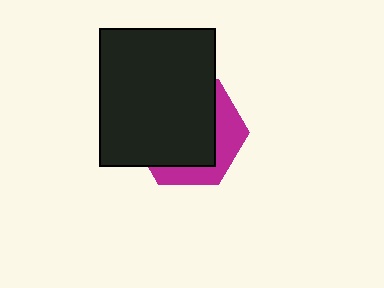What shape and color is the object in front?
The object in front is a black rectangle.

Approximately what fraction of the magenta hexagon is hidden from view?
Roughly 68% of the magenta hexagon is hidden behind the black rectangle.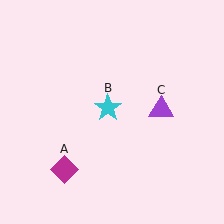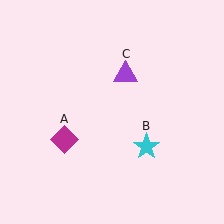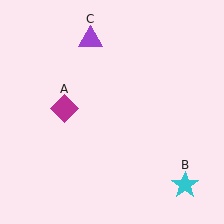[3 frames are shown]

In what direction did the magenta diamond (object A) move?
The magenta diamond (object A) moved up.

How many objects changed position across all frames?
3 objects changed position: magenta diamond (object A), cyan star (object B), purple triangle (object C).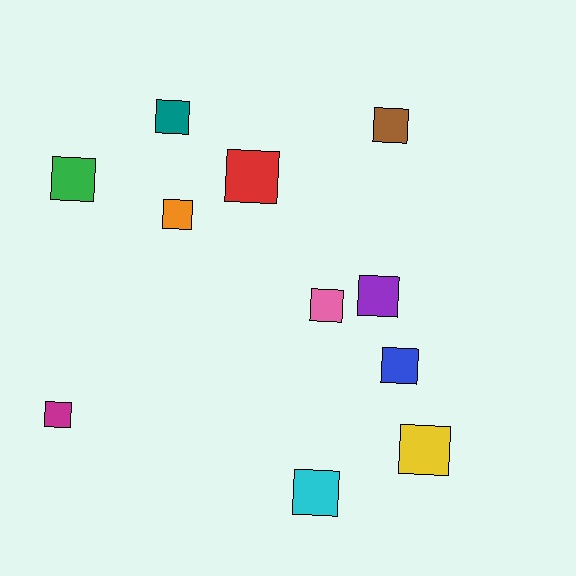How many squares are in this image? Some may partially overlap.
There are 11 squares.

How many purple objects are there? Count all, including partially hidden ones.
There is 1 purple object.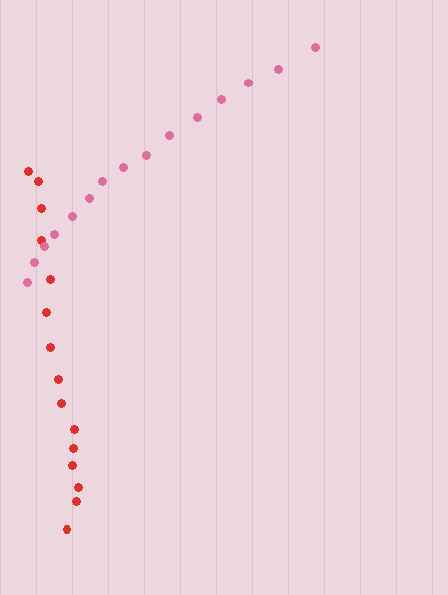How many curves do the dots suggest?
There are 2 distinct paths.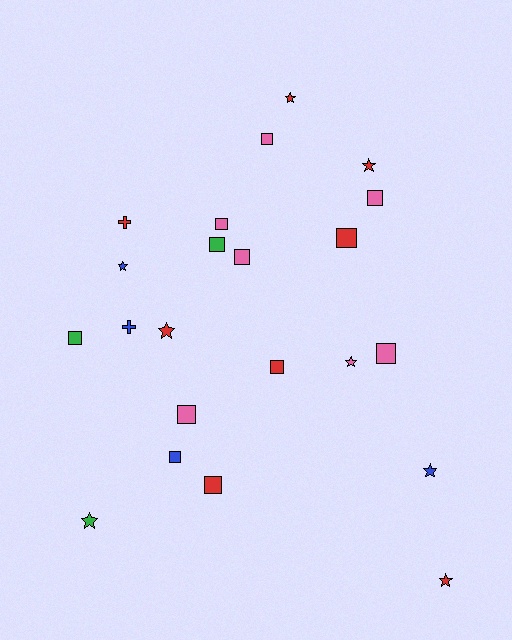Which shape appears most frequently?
Square, with 12 objects.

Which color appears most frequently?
Red, with 8 objects.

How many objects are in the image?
There are 22 objects.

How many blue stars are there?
There are 2 blue stars.